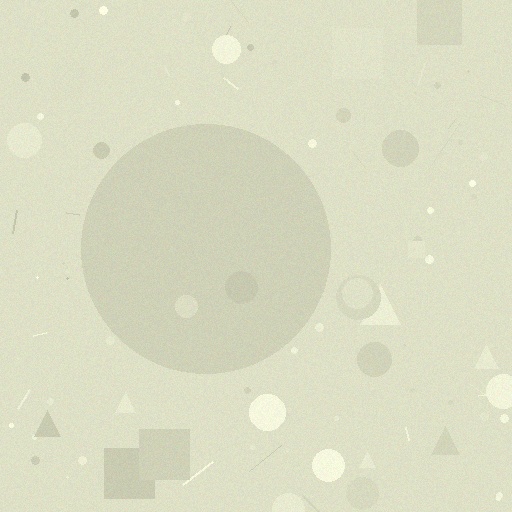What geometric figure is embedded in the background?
A circle is embedded in the background.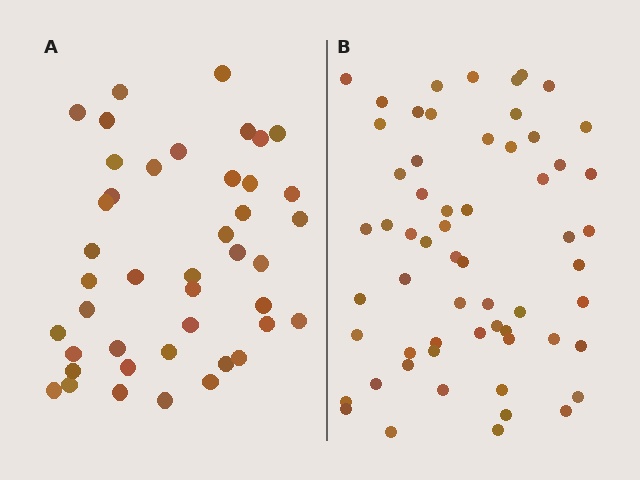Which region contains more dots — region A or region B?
Region B (the right region) has more dots.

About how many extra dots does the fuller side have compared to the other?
Region B has approximately 15 more dots than region A.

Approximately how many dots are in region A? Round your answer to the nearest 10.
About 40 dots. (The exact count is 43, which rounds to 40.)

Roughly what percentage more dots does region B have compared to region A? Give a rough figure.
About 40% more.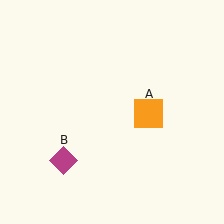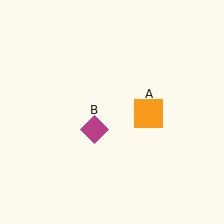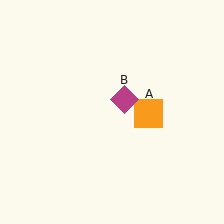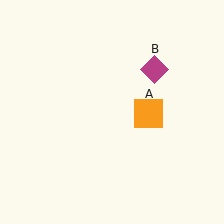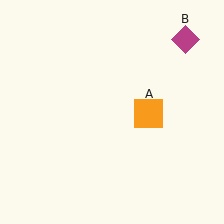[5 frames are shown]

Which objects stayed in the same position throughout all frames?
Orange square (object A) remained stationary.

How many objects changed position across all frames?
1 object changed position: magenta diamond (object B).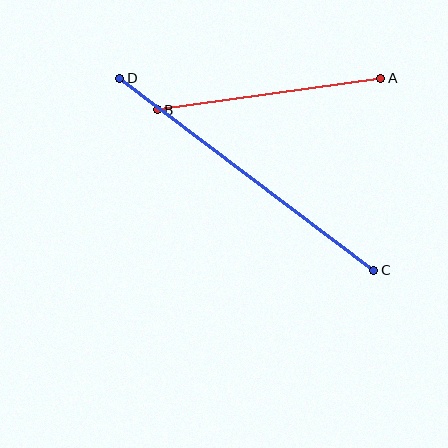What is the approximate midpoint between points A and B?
The midpoint is at approximately (269, 94) pixels.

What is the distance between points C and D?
The distance is approximately 318 pixels.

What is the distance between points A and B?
The distance is approximately 225 pixels.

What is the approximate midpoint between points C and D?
The midpoint is at approximately (247, 174) pixels.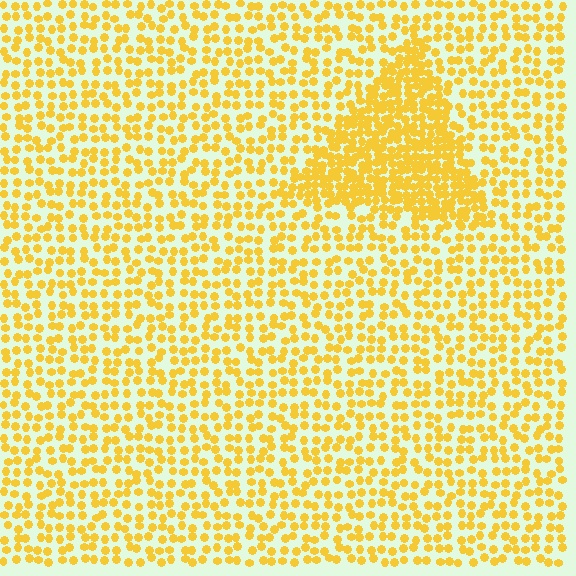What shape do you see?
I see a triangle.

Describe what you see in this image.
The image contains small yellow elements arranged at two different densities. A triangle-shaped region is visible where the elements are more densely packed than the surrounding area.